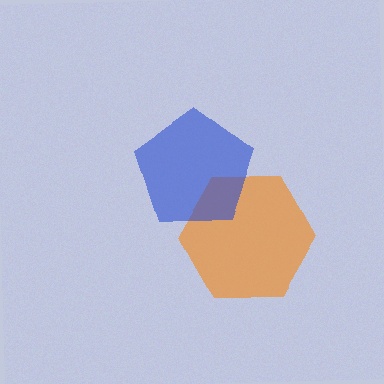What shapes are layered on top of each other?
The layered shapes are: an orange hexagon, a blue pentagon.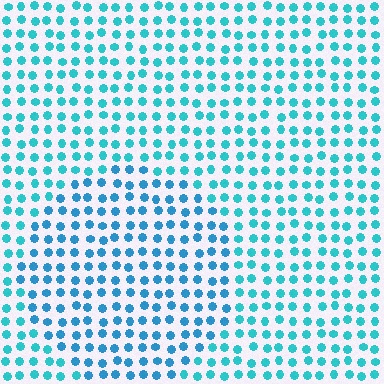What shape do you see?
I see a circle.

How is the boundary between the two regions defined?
The boundary is defined purely by a slight shift in hue (about 20 degrees). Spacing, size, and orientation are identical on both sides.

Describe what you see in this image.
The image is filled with small cyan elements in a uniform arrangement. A circle-shaped region is visible where the elements are tinted to a slightly different hue, forming a subtle color boundary.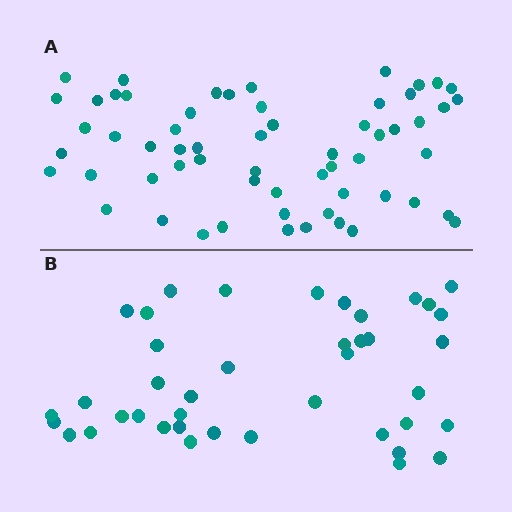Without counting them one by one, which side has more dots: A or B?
Region A (the top region) has more dots.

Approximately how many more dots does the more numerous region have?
Region A has approximately 20 more dots than region B.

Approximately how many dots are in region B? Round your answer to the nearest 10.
About 40 dots. (The exact count is 41, which rounds to 40.)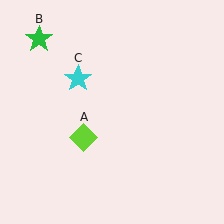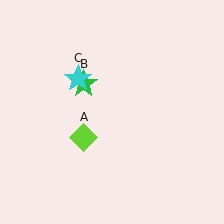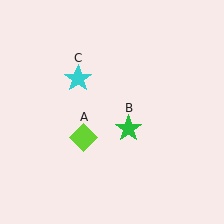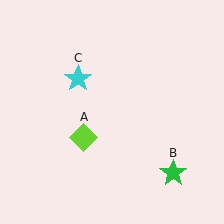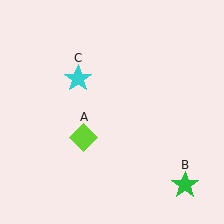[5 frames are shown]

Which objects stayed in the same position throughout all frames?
Lime diamond (object A) and cyan star (object C) remained stationary.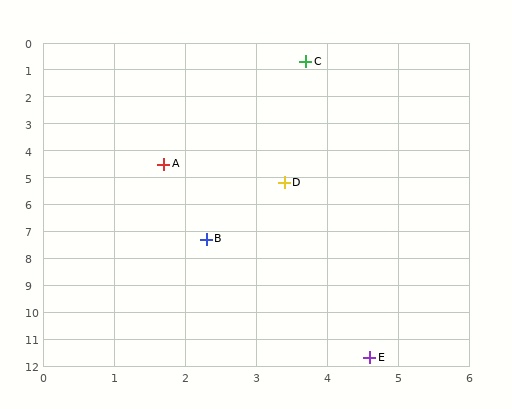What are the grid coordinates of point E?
Point E is at approximately (4.6, 11.7).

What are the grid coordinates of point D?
Point D is at approximately (3.4, 5.2).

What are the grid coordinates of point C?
Point C is at approximately (3.7, 0.7).